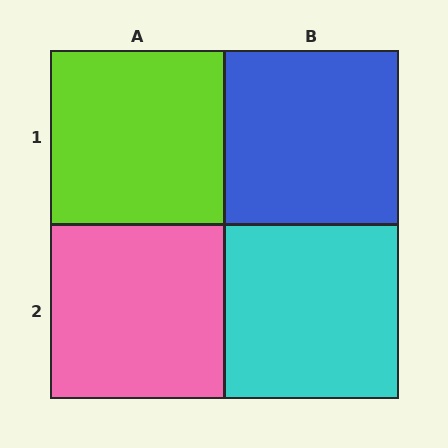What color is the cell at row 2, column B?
Cyan.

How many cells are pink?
1 cell is pink.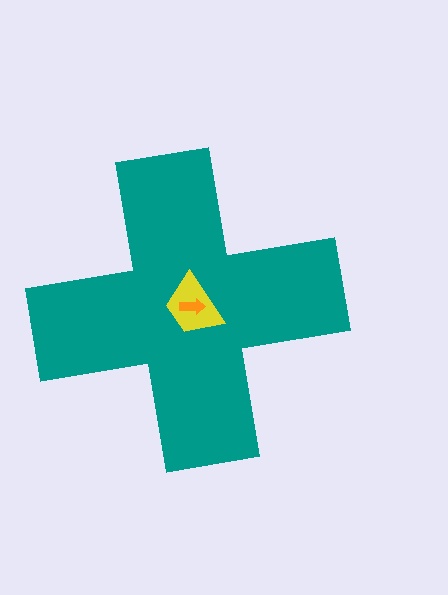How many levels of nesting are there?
3.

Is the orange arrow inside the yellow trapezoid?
Yes.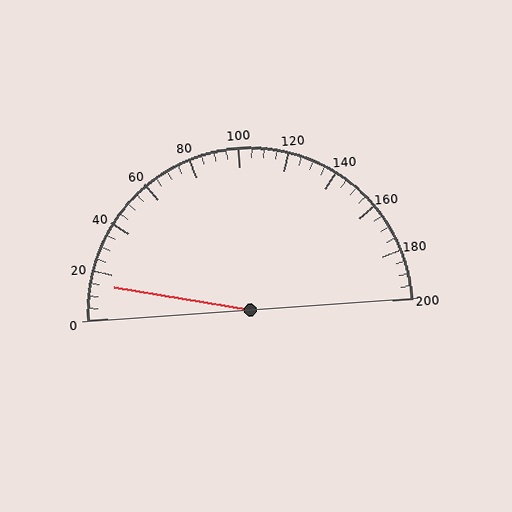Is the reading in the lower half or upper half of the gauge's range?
The reading is in the lower half of the range (0 to 200).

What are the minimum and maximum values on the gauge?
The gauge ranges from 0 to 200.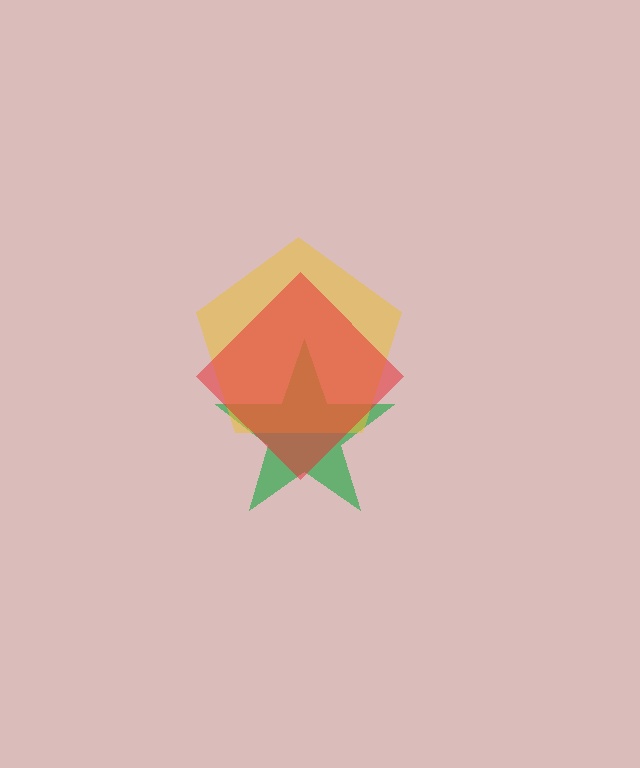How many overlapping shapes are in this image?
There are 3 overlapping shapes in the image.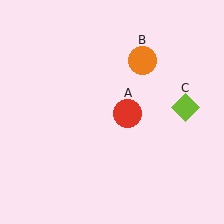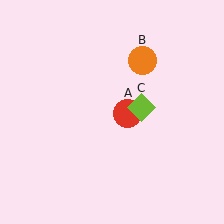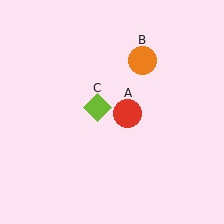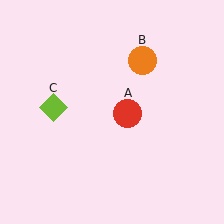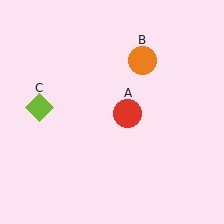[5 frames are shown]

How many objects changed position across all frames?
1 object changed position: lime diamond (object C).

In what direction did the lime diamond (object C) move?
The lime diamond (object C) moved left.